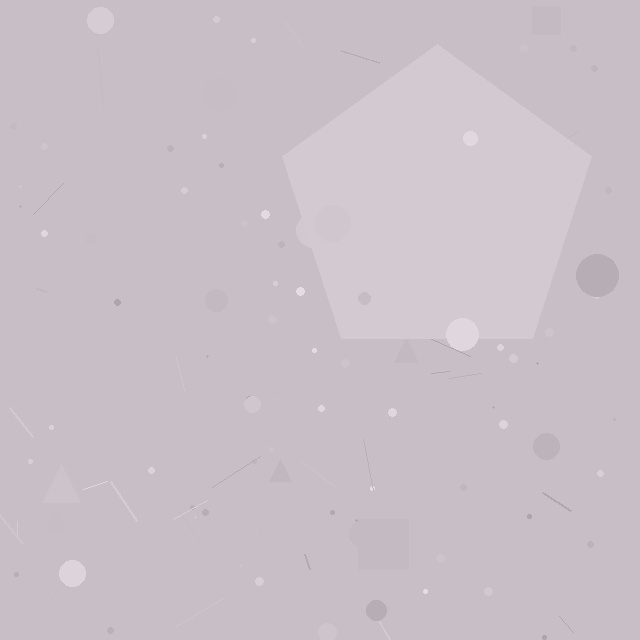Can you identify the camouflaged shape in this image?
The camouflaged shape is a pentagon.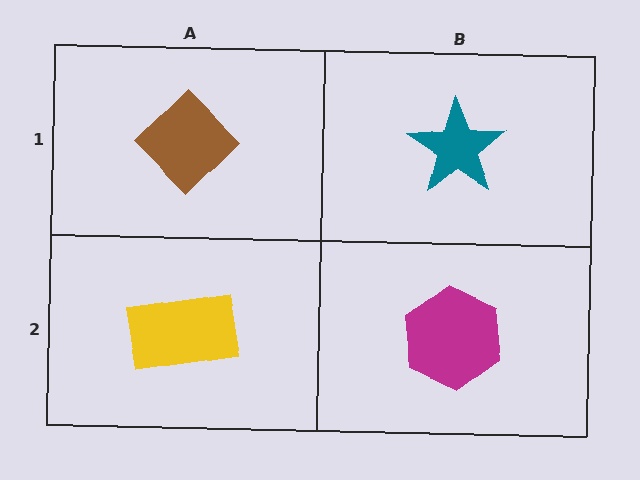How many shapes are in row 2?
2 shapes.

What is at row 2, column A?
A yellow rectangle.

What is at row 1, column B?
A teal star.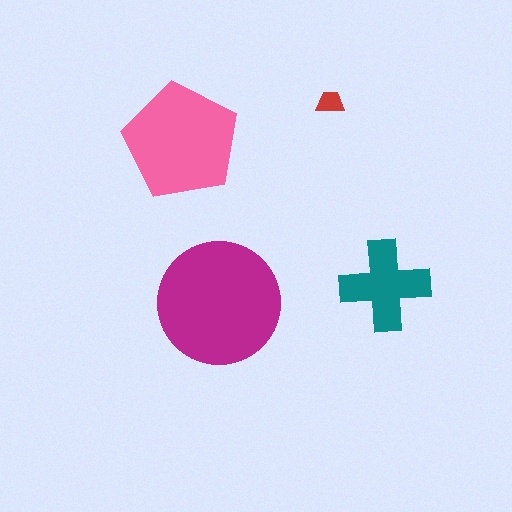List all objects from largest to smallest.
The magenta circle, the pink pentagon, the teal cross, the red trapezoid.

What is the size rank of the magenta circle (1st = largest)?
1st.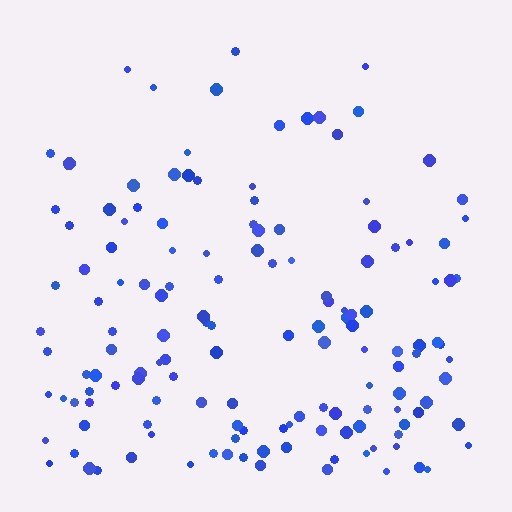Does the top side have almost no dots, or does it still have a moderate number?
Still a moderate number, just noticeably fewer than the bottom.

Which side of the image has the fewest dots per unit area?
The top.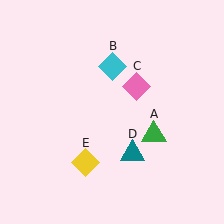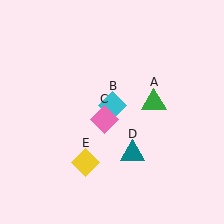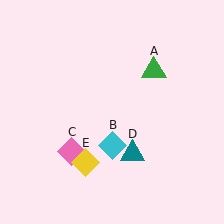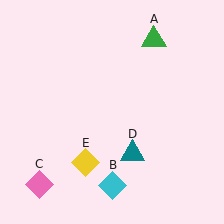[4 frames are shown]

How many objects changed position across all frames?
3 objects changed position: green triangle (object A), cyan diamond (object B), pink diamond (object C).